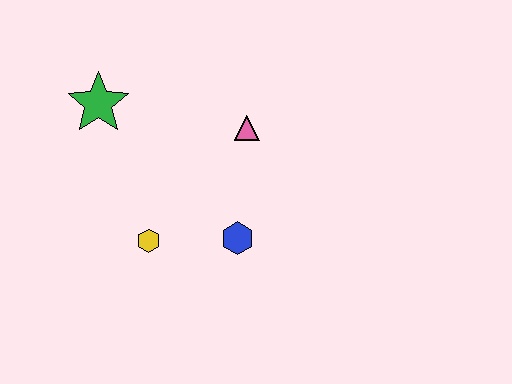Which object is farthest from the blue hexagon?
The green star is farthest from the blue hexagon.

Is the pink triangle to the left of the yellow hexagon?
No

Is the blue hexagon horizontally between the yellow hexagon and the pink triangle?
Yes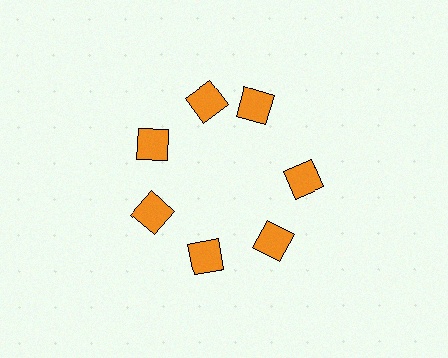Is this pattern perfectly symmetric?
No. The 7 orange squares are arranged in a ring, but one element near the 1 o'clock position is rotated out of alignment along the ring, breaking the 7-fold rotational symmetry.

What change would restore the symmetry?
The symmetry would be restored by rotating it back into even spacing with its neighbors so that all 7 squares sit at equal angles and equal distance from the center.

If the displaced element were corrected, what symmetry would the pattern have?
It would have 7-fold rotational symmetry — the pattern would map onto itself every 51 degrees.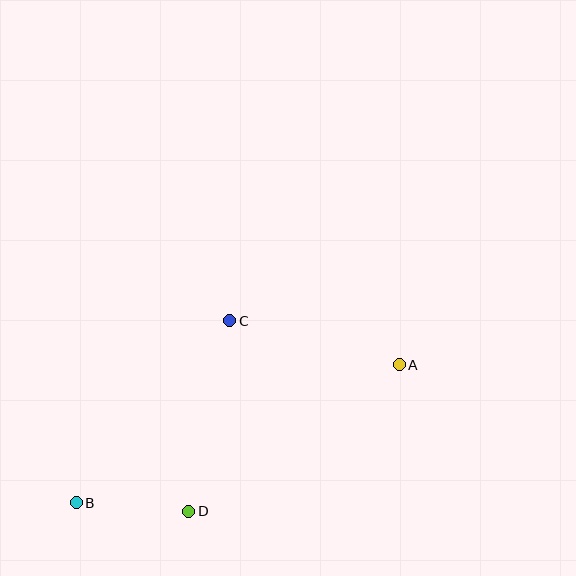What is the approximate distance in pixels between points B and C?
The distance between B and C is approximately 238 pixels.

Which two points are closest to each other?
Points B and D are closest to each other.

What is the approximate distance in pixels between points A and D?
The distance between A and D is approximately 257 pixels.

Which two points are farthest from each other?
Points A and B are farthest from each other.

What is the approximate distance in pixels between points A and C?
The distance between A and C is approximately 175 pixels.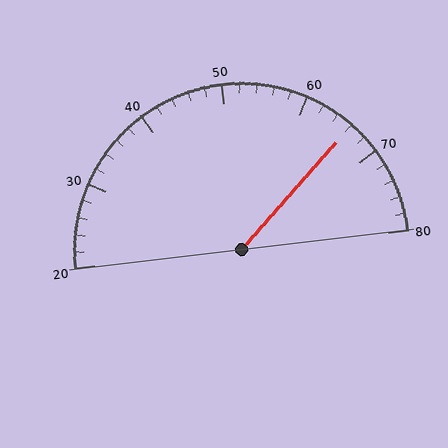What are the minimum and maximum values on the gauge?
The gauge ranges from 20 to 80.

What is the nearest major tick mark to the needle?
The nearest major tick mark is 70.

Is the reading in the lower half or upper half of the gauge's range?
The reading is in the upper half of the range (20 to 80).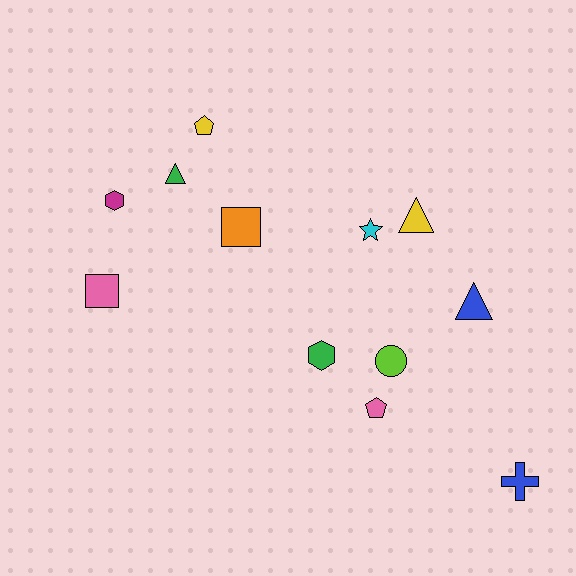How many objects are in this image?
There are 12 objects.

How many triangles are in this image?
There are 3 triangles.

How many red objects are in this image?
There are no red objects.